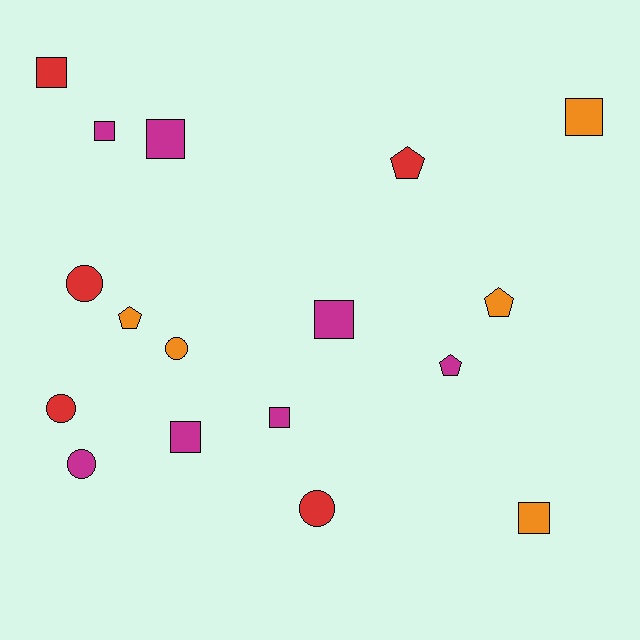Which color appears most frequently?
Magenta, with 7 objects.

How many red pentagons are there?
There is 1 red pentagon.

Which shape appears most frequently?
Square, with 8 objects.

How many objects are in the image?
There are 17 objects.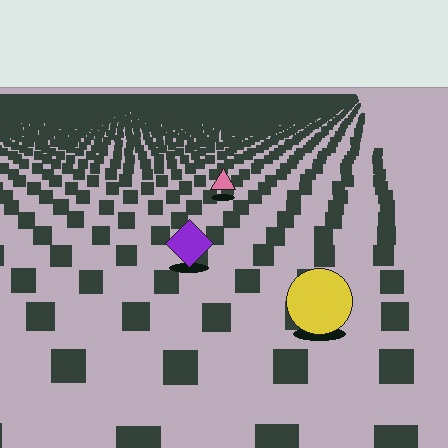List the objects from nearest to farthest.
From nearest to farthest: the yellow circle, the purple diamond, the pink triangle.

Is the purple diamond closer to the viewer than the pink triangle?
Yes. The purple diamond is closer — you can tell from the texture gradient: the ground texture is coarser near it.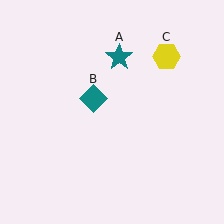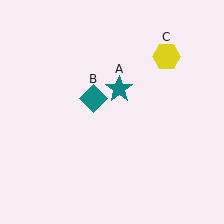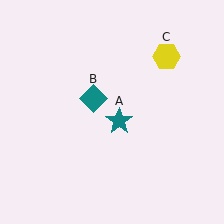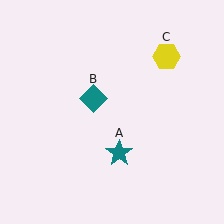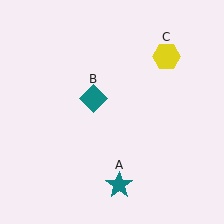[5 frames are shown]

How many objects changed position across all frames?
1 object changed position: teal star (object A).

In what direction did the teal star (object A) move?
The teal star (object A) moved down.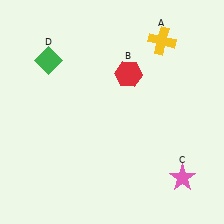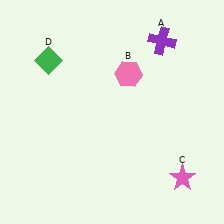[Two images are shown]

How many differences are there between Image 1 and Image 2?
There are 2 differences between the two images.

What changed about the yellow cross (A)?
In Image 1, A is yellow. In Image 2, it changed to purple.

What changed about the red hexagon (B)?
In Image 1, B is red. In Image 2, it changed to pink.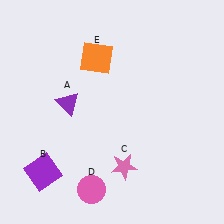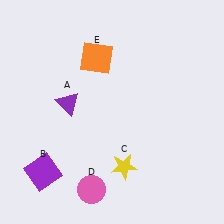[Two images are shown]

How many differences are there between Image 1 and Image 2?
There is 1 difference between the two images.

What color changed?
The star (C) changed from pink in Image 1 to yellow in Image 2.